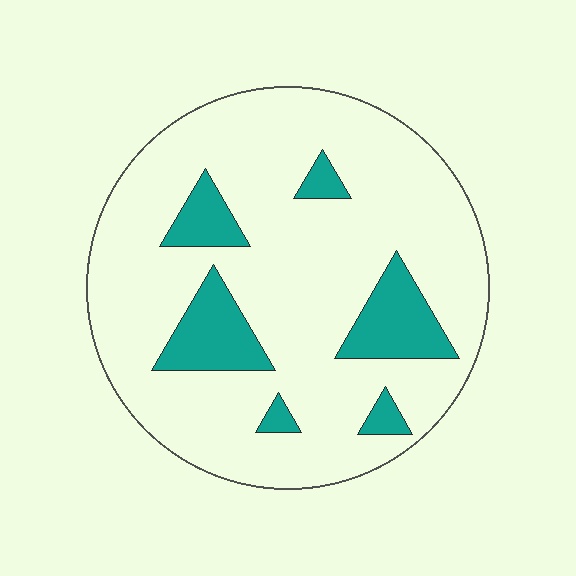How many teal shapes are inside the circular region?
6.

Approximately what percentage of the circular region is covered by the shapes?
Approximately 15%.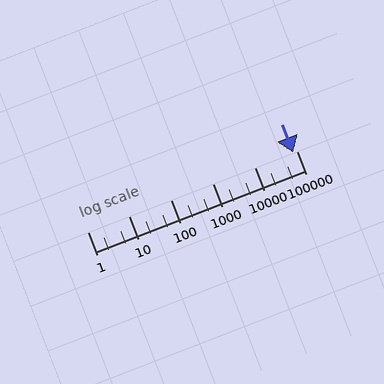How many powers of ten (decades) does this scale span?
The scale spans 5 decades, from 1 to 100000.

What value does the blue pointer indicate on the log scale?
The pointer indicates approximately 83000.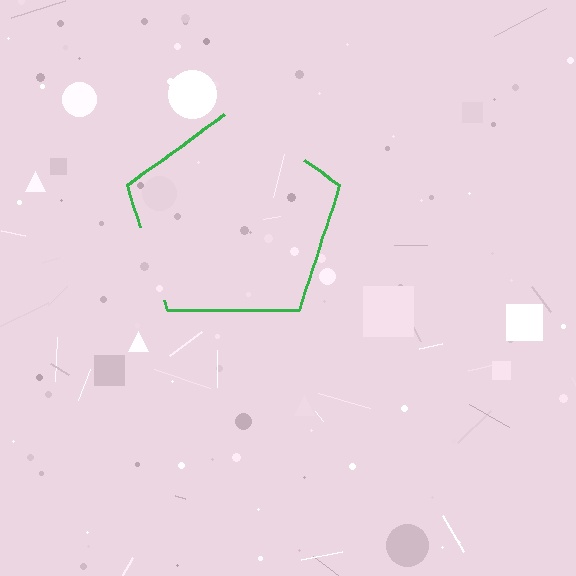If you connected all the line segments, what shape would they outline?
They would outline a pentagon.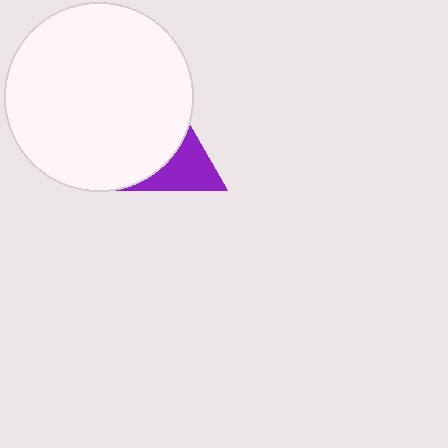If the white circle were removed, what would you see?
You would see the complete purple triangle.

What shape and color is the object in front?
The object in front is a white circle.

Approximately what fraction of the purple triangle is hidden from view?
Roughly 63% of the purple triangle is hidden behind the white circle.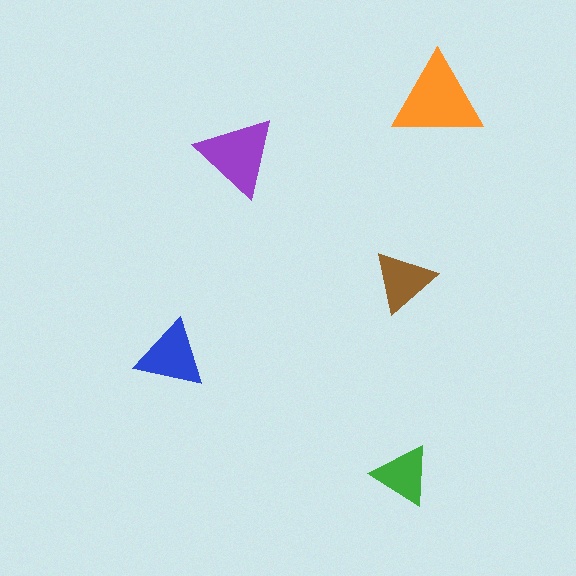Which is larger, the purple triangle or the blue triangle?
The purple one.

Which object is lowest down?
The green triangle is bottommost.